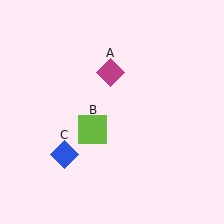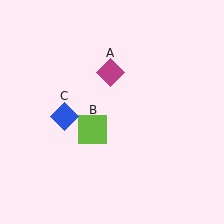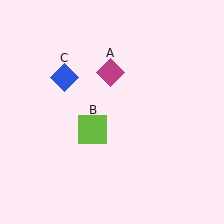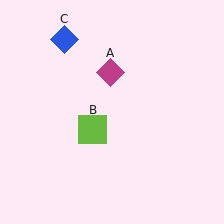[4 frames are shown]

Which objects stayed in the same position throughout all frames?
Magenta diamond (object A) and lime square (object B) remained stationary.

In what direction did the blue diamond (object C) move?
The blue diamond (object C) moved up.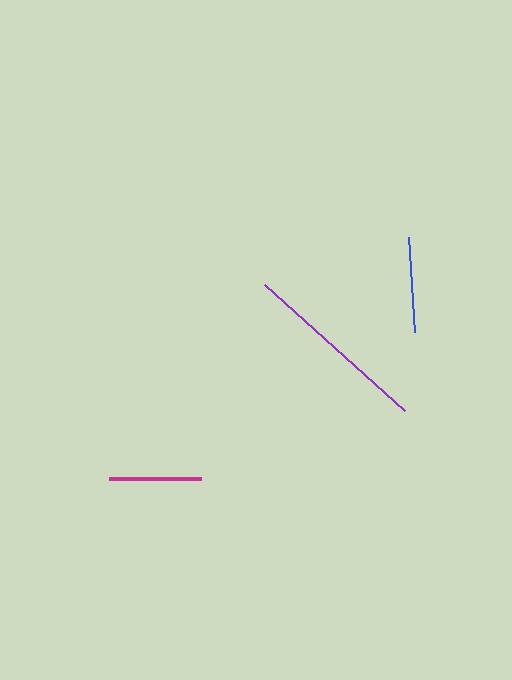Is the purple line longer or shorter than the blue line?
The purple line is longer than the blue line.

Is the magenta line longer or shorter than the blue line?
The blue line is longer than the magenta line.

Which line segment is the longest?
The purple line is the longest at approximately 188 pixels.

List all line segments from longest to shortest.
From longest to shortest: purple, blue, magenta.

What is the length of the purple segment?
The purple segment is approximately 188 pixels long.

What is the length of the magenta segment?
The magenta segment is approximately 92 pixels long.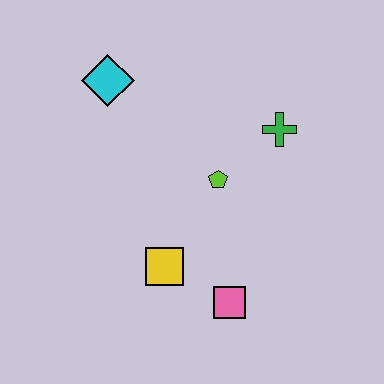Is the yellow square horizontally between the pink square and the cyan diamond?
Yes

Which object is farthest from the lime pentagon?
The cyan diamond is farthest from the lime pentagon.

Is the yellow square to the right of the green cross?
No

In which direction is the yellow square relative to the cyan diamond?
The yellow square is below the cyan diamond.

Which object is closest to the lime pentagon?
The green cross is closest to the lime pentagon.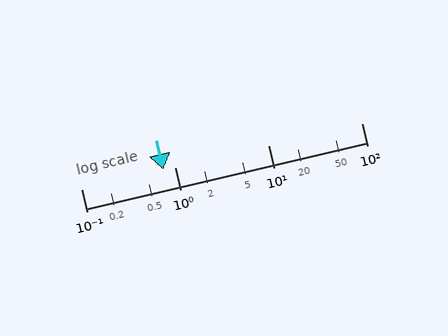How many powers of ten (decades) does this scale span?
The scale spans 3 decades, from 0.1 to 100.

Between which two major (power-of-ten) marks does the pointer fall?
The pointer is between 0.1 and 1.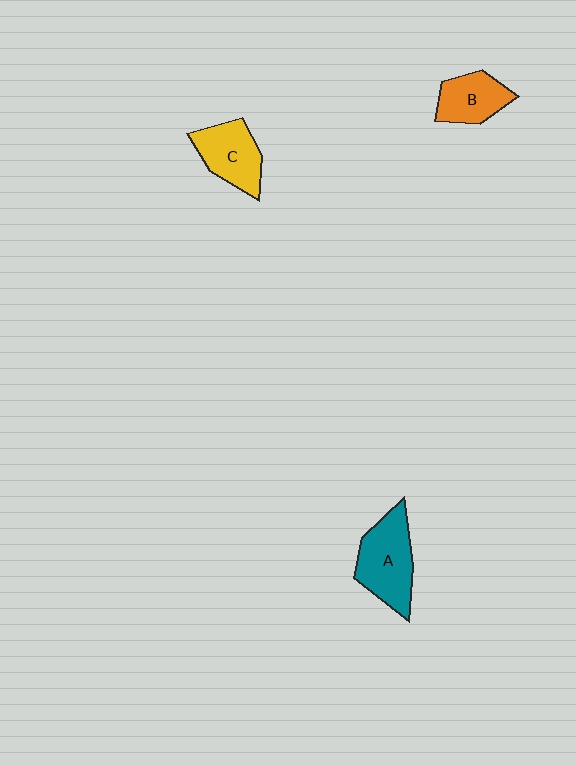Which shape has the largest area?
Shape A (teal).